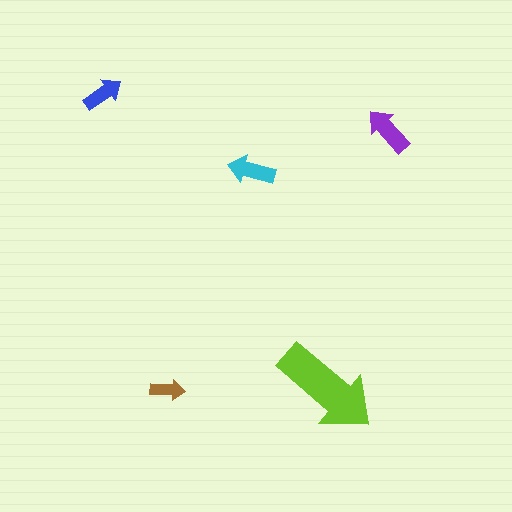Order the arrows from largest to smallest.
the lime one, the purple one, the cyan one, the blue one, the brown one.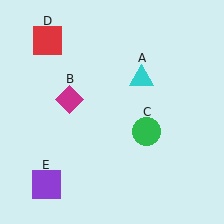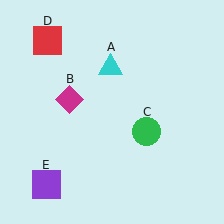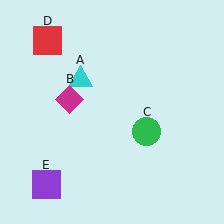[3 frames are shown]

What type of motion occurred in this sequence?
The cyan triangle (object A) rotated counterclockwise around the center of the scene.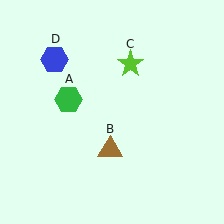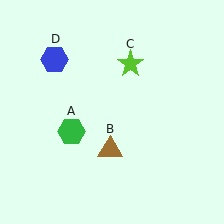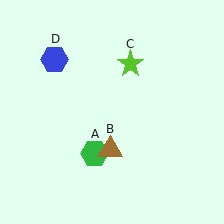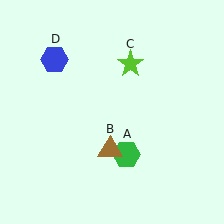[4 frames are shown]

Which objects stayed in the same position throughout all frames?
Brown triangle (object B) and lime star (object C) and blue hexagon (object D) remained stationary.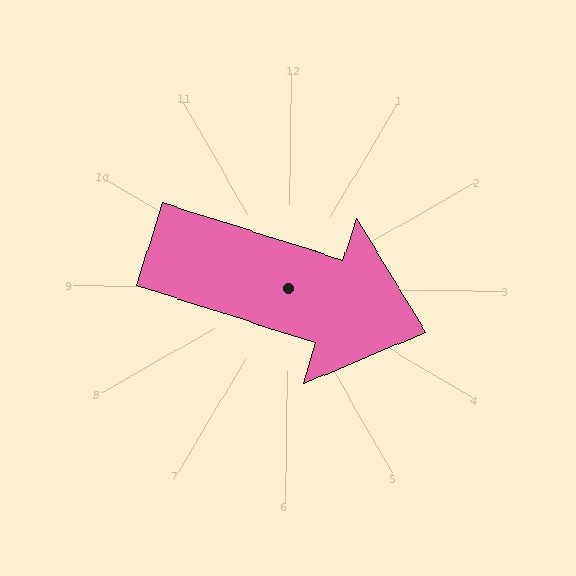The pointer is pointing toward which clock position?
Roughly 4 o'clock.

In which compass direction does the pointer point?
East.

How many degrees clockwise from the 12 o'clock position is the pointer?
Approximately 107 degrees.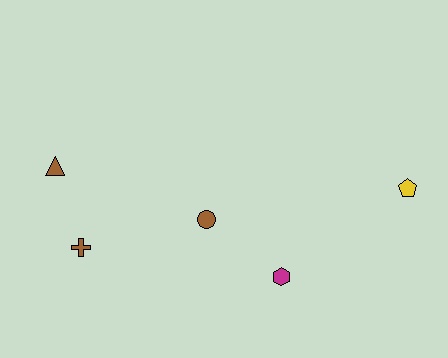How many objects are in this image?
There are 5 objects.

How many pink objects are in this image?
There are no pink objects.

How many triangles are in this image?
There is 1 triangle.